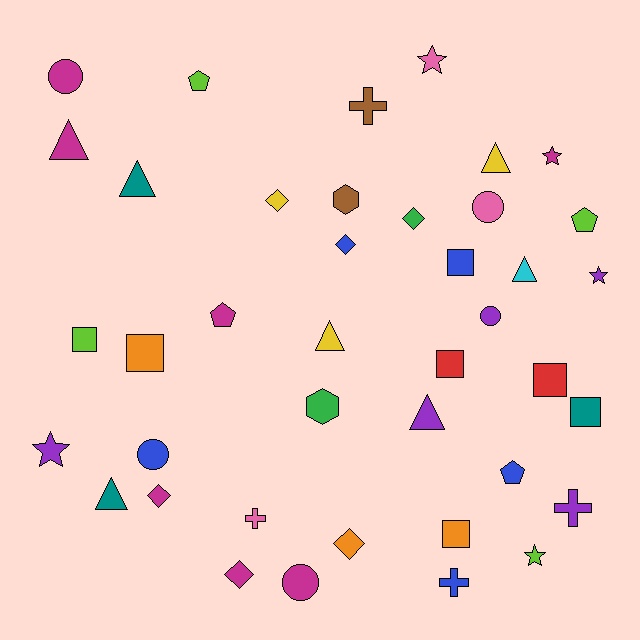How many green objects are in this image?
There are 2 green objects.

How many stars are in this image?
There are 5 stars.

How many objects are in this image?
There are 40 objects.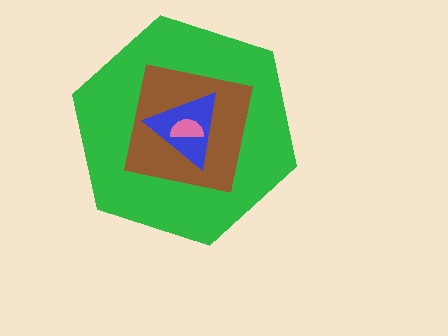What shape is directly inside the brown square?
The blue triangle.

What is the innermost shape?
The pink semicircle.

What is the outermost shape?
The green hexagon.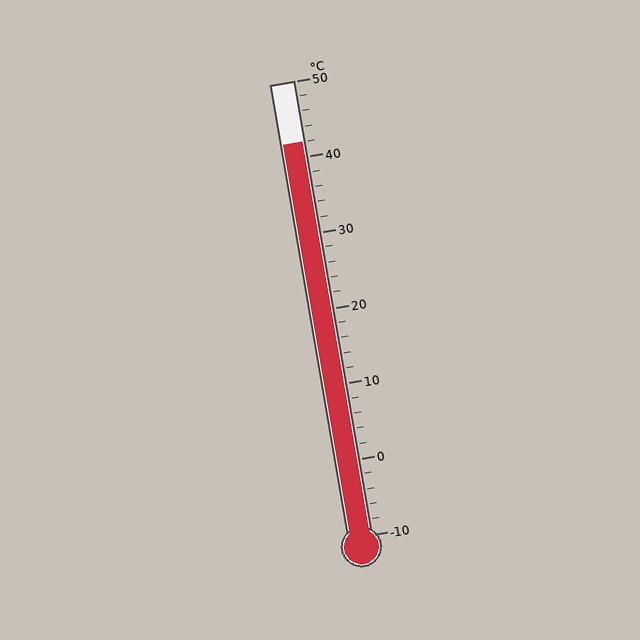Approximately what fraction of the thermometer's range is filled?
The thermometer is filled to approximately 85% of its range.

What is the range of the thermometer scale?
The thermometer scale ranges from -10°C to 50°C.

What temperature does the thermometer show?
The thermometer shows approximately 42°C.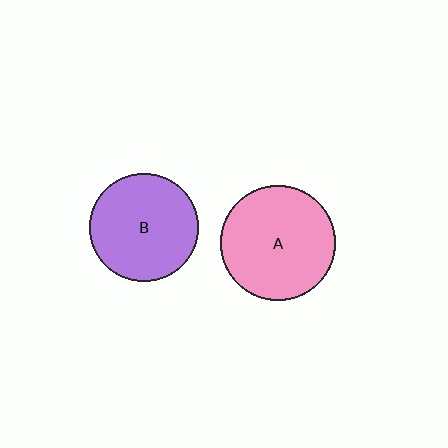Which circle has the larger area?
Circle A (pink).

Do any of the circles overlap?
No, none of the circles overlap.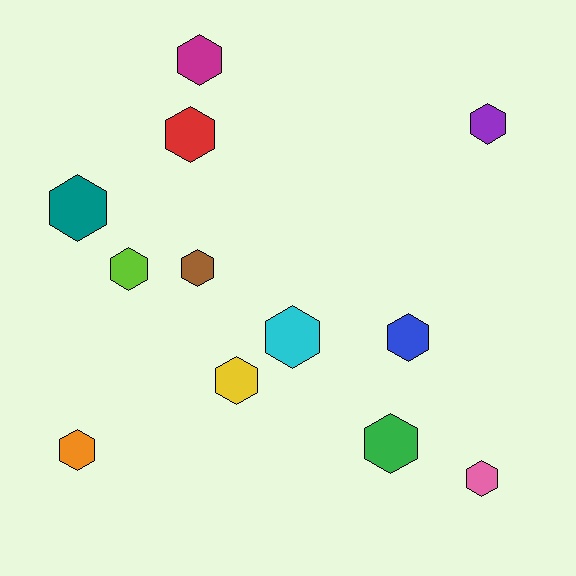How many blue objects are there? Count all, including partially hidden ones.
There is 1 blue object.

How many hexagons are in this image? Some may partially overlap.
There are 12 hexagons.